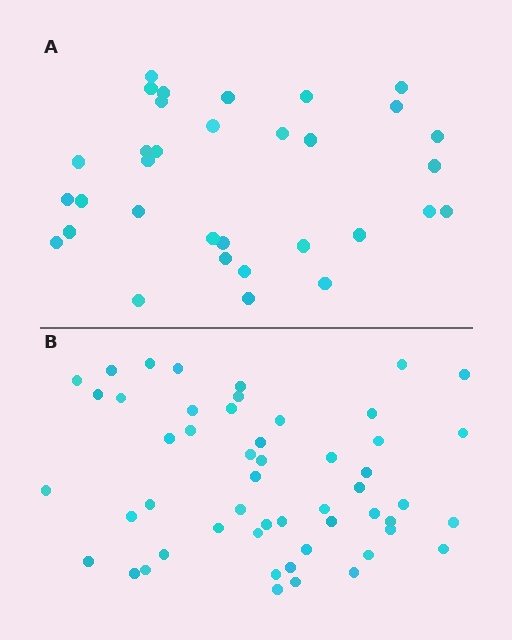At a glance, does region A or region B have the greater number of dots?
Region B (the bottom region) has more dots.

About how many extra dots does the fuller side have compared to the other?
Region B has approximately 20 more dots than region A.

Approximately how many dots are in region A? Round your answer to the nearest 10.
About 30 dots. (The exact count is 33, which rounds to 30.)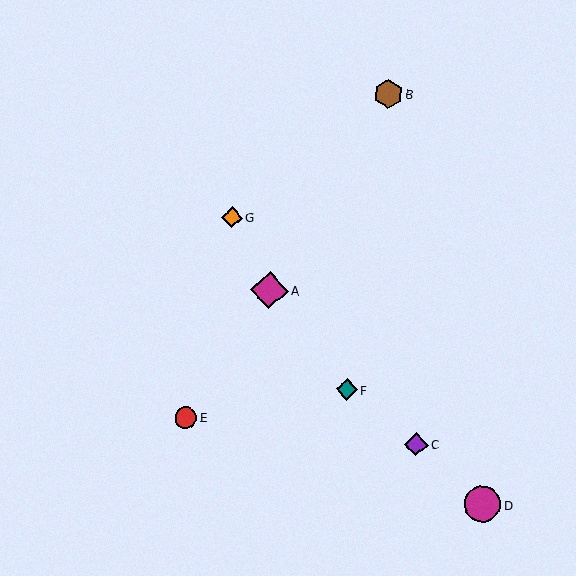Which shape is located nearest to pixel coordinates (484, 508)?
The magenta circle (labeled D) at (482, 505) is nearest to that location.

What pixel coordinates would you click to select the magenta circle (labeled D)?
Click at (482, 505) to select the magenta circle D.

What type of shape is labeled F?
Shape F is a teal diamond.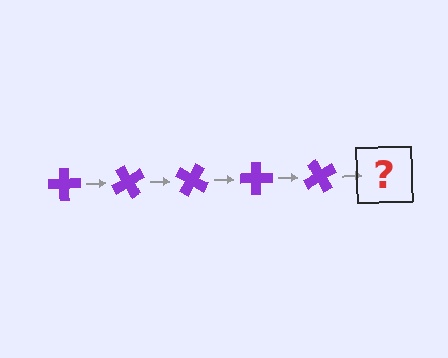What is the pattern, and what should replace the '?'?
The pattern is that the cross rotates 60 degrees each step. The '?' should be a purple cross rotated 300 degrees.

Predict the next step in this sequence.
The next step is a purple cross rotated 300 degrees.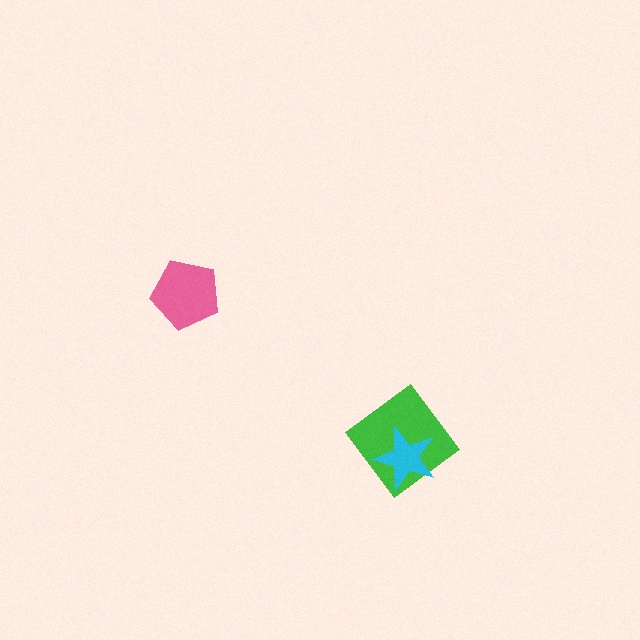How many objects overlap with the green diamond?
1 object overlaps with the green diamond.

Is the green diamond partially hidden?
Yes, it is partially covered by another shape.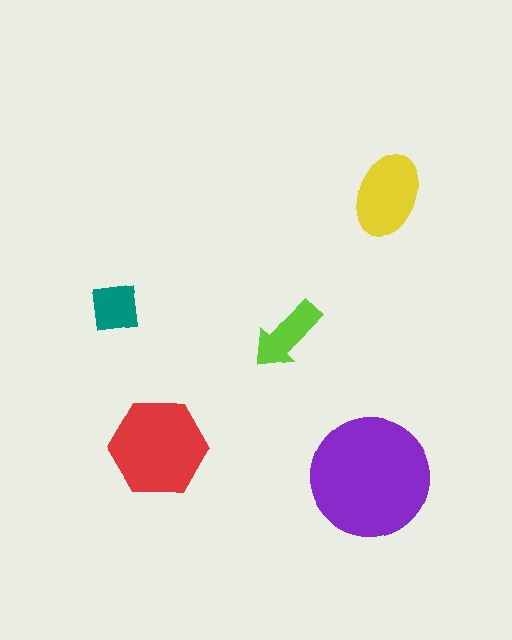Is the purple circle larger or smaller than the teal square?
Larger.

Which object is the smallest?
The teal square.